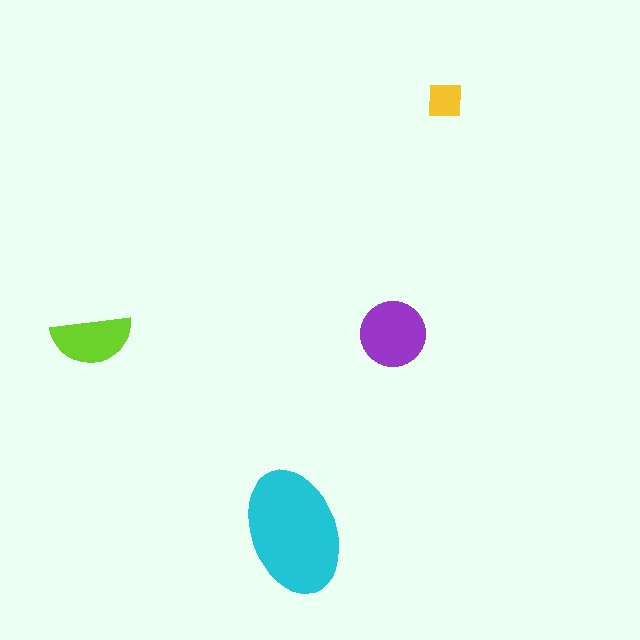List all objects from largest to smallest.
The cyan ellipse, the purple circle, the lime semicircle, the yellow square.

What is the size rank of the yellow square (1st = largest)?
4th.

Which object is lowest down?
The cyan ellipse is bottommost.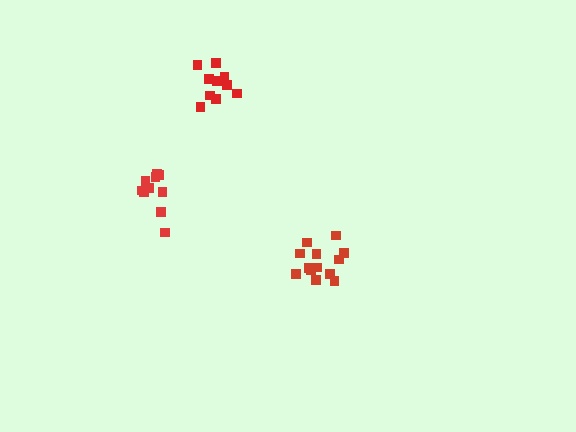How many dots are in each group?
Group 1: 10 dots, Group 2: 13 dots, Group 3: 10 dots (33 total).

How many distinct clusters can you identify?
There are 3 distinct clusters.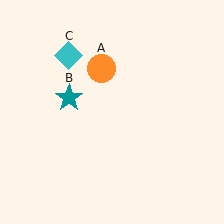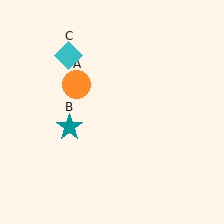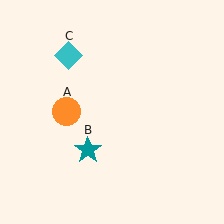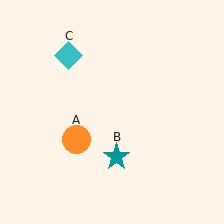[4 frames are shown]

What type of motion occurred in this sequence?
The orange circle (object A), teal star (object B) rotated counterclockwise around the center of the scene.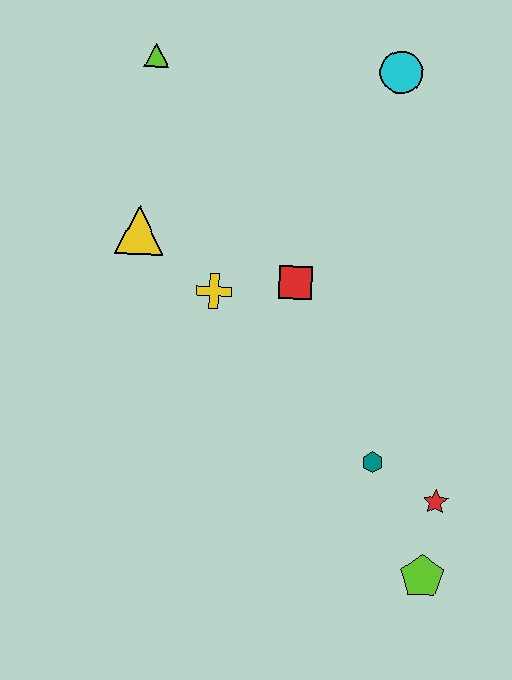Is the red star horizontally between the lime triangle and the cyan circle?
No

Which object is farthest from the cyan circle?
The lime pentagon is farthest from the cyan circle.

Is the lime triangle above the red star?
Yes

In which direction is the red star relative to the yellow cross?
The red star is to the right of the yellow cross.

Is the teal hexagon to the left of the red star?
Yes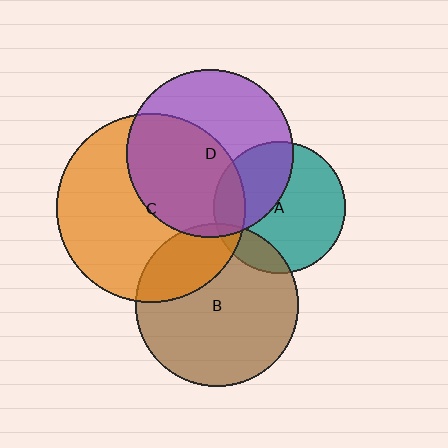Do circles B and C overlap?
Yes.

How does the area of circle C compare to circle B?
Approximately 1.3 times.